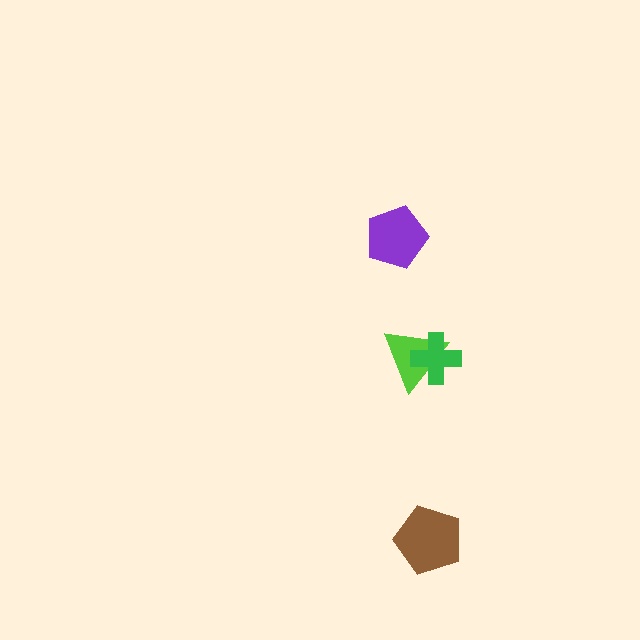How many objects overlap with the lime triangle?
1 object overlaps with the lime triangle.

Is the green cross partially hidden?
No, no other shape covers it.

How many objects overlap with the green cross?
1 object overlaps with the green cross.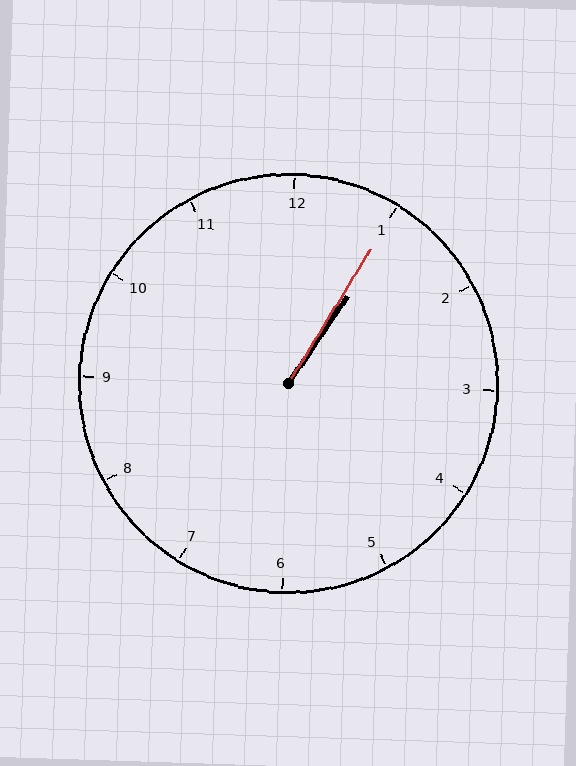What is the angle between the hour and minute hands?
Approximately 2 degrees.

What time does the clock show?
1:05.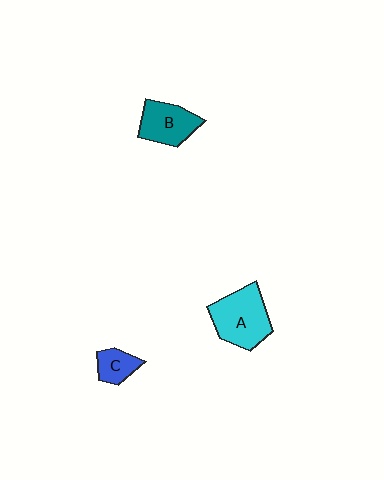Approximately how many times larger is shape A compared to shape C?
Approximately 2.3 times.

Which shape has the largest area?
Shape A (cyan).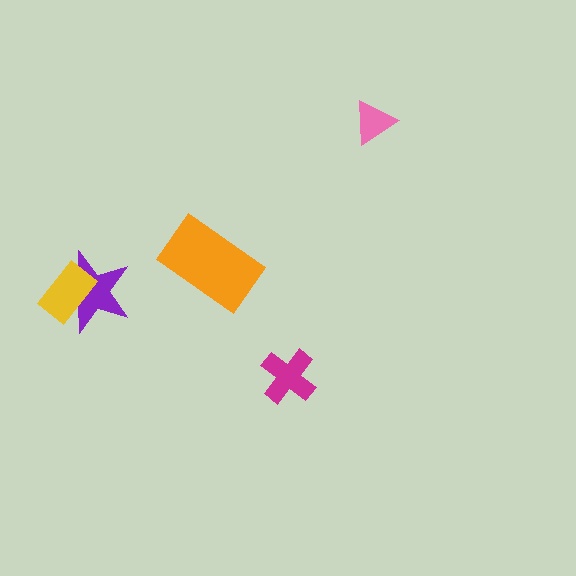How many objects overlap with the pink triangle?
0 objects overlap with the pink triangle.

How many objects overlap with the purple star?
1 object overlaps with the purple star.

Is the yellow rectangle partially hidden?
No, no other shape covers it.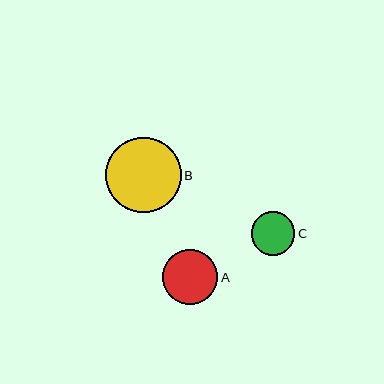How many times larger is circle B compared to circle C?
Circle B is approximately 1.7 times the size of circle C.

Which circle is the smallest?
Circle C is the smallest with a size of approximately 44 pixels.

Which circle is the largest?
Circle B is the largest with a size of approximately 75 pixels.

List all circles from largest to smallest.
From largest to smallest: B, A, C.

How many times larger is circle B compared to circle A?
Circle B is approximately 1.4 times the size of circle A.